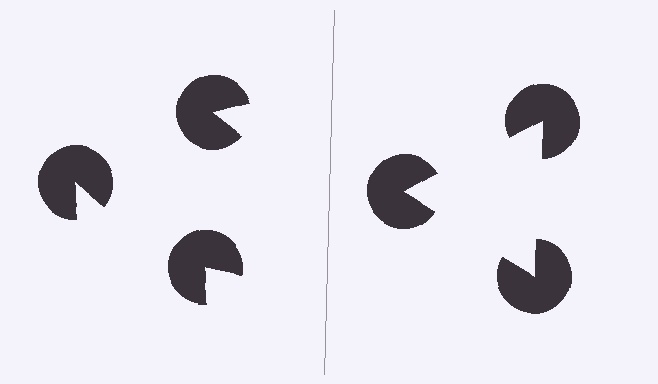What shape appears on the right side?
An illusory triangle.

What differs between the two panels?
The pac-man discs are positioned identically on both sides; only the wedge orientations differ. On the right they align to a triangle; on the left they are misaligned.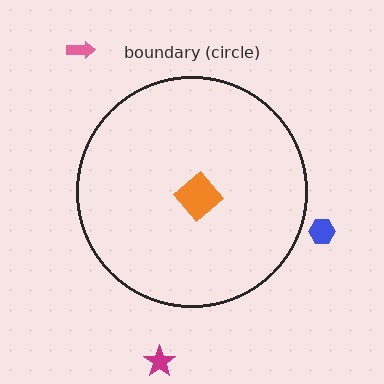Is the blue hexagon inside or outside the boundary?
Outside.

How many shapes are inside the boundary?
1 inside, 3 outside.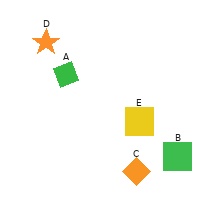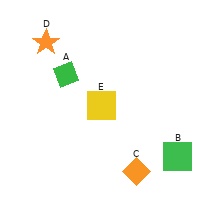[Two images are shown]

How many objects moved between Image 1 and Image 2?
1 object moved between the two images.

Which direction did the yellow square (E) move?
The yellow square (E) moved left.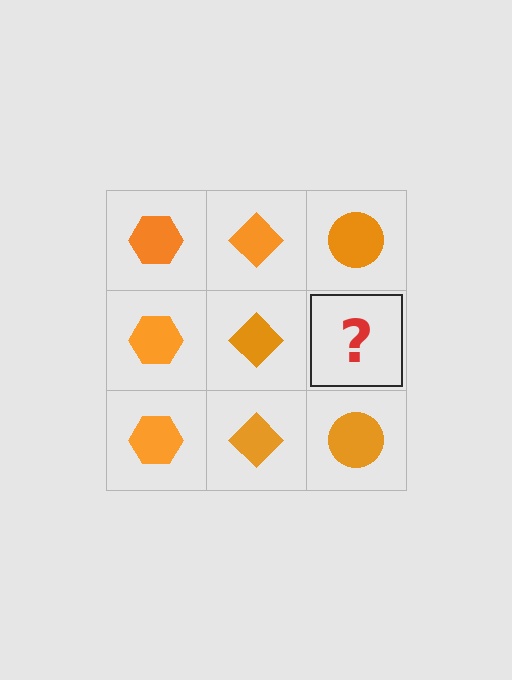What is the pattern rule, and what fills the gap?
The rule is that each column has a consistent shape. The gap should be filled with an orange circle.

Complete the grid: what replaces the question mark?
The question mark should be replaced with an orange circle.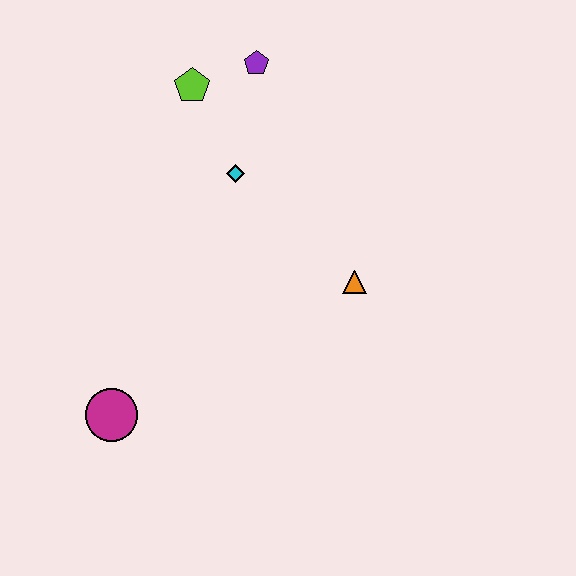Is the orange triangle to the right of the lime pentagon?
Yes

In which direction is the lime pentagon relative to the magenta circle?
The lime pentagon is above the magenta circle.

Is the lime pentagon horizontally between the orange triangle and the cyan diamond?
No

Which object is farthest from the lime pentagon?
The magenta circle is farthest from the lime pentagon.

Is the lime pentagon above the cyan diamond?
Yes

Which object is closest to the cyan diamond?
The lime pentagon is closest to the cyan diamond.